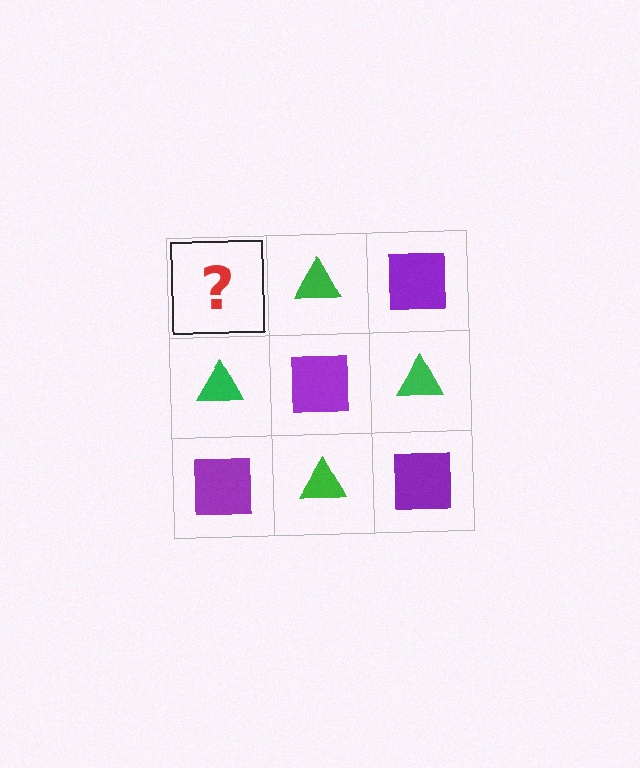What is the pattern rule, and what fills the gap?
The rule is that it alternates purple square and green triangle in a checkerboard pattern. The gap should be filled with a purple square.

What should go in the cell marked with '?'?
The missing cell should contain a purple square.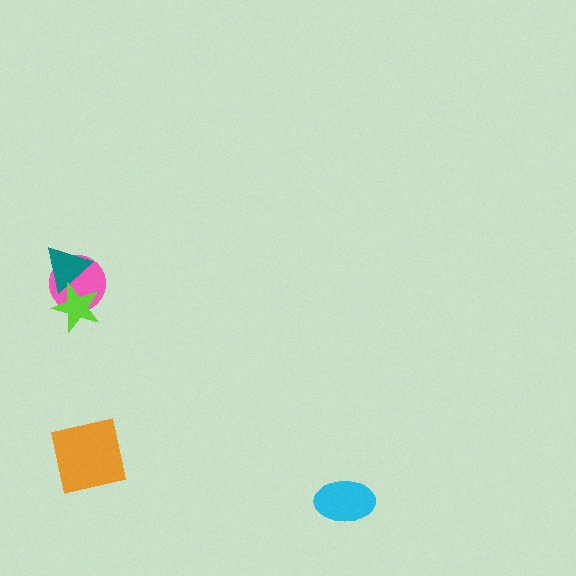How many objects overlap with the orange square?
0 objects overlap with the orange square.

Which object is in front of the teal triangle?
The lime star is in front of the teal triangle.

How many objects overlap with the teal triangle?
2 objects overlap with the teal triangle.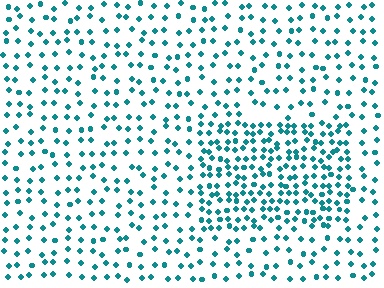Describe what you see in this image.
The image contains small teal elements arranged at two different densities. A rectangle-shaped region is visible where the elements are more densely packed than the surrounding area.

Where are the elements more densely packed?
The elements are more densely packed inside the rectangle boundary.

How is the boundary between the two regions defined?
The boundary is defined by a change in element density (approximately 2.0x ratio). All elements are the same color, size, and shape.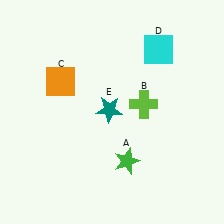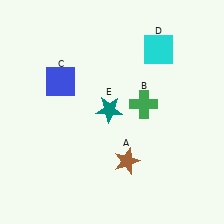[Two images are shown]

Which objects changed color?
A changed from green to brown. B changed from lime to green. C changed from orange to blue.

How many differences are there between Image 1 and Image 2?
There are 3 differences between the two images.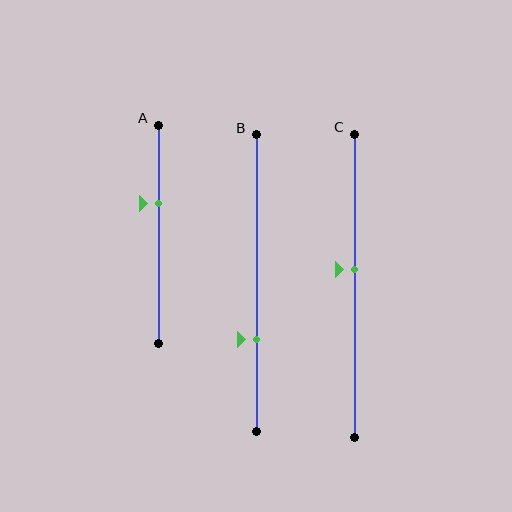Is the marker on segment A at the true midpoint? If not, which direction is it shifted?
No, the marker on segment A is shifted upward by about 14% of the segment length.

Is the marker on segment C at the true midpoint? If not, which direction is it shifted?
No, the marker on segment C is shifted upward by about 5% of the segment length.